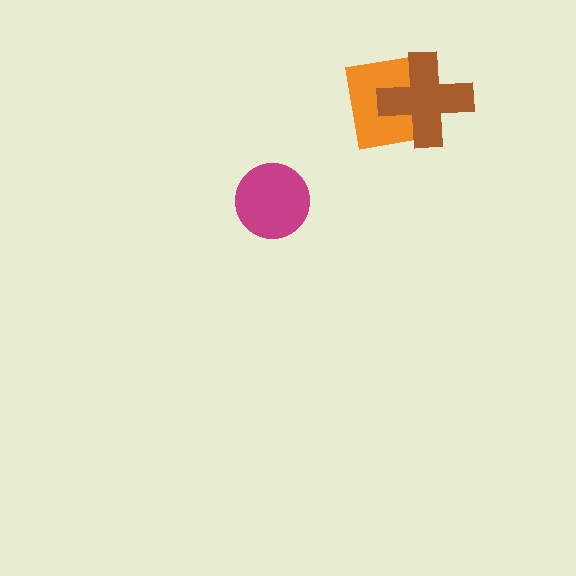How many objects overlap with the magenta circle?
0 objects overlap with the magenta circle.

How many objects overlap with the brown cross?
1 object overlaps with the brown cross.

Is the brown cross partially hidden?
No, no other shape covers it.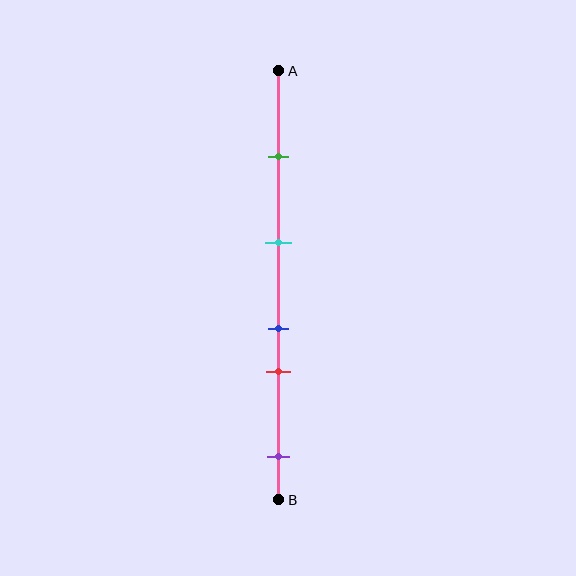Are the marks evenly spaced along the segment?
No, the marks are not evenly spaced.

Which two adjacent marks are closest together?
The blue and red marks are the closest adjacent pair.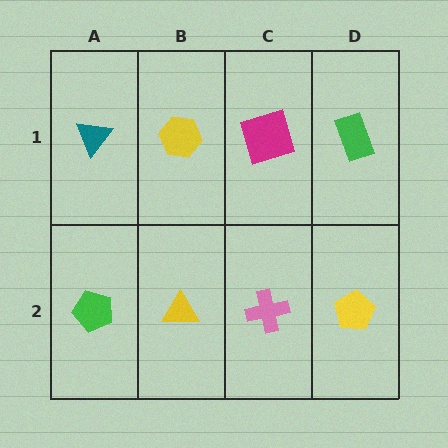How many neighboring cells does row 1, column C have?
3.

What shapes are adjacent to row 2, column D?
A green rectangle (row 1, column D), a pink cross (row 2, column C).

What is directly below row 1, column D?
A yellow pentagon.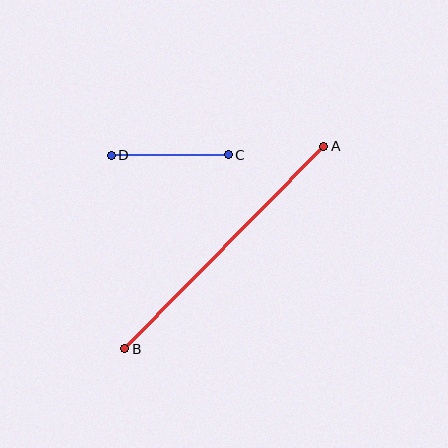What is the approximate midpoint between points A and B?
The midpoint is at approximately (224, 248) pixels.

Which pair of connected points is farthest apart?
Points A and B are farthest apart.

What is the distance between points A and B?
The distance is approximately 284 pixels.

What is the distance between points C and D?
The distance is approximately 117 pixels.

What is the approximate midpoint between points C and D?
The midpoint is at approximately (170, 155) pixels.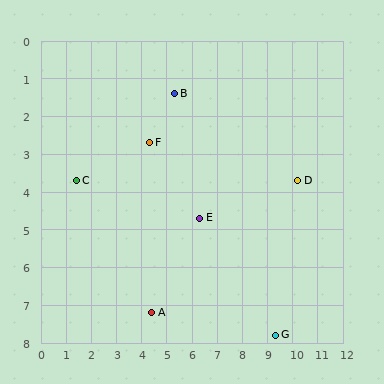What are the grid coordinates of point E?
Point E is at approximately (6.3, 4.7).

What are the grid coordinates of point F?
Point F is at approximately (4.3, 2.7).